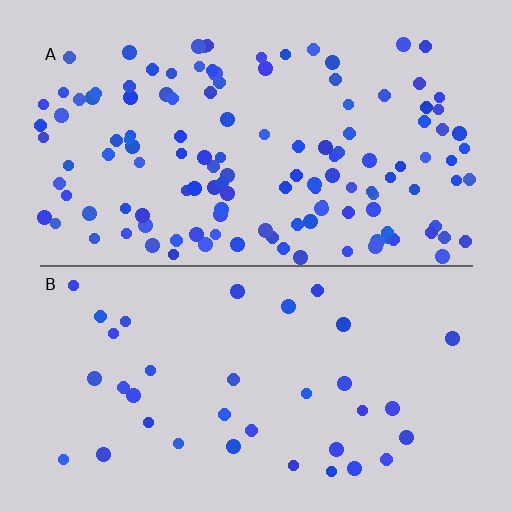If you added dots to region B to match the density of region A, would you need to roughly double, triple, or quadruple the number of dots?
Approximately quadruple.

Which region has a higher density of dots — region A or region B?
A (the top).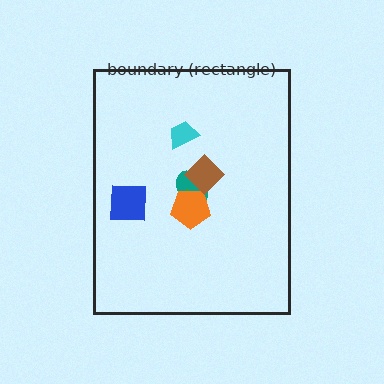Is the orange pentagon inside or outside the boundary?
Inside.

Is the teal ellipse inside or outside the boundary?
Inside.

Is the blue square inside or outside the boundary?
Inside.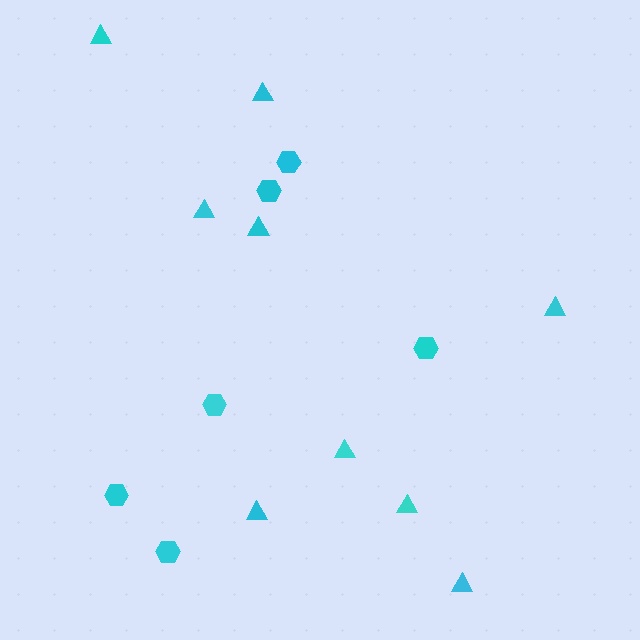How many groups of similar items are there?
There are 2 groups: one group of hexagons (6) and one group of triangles (9).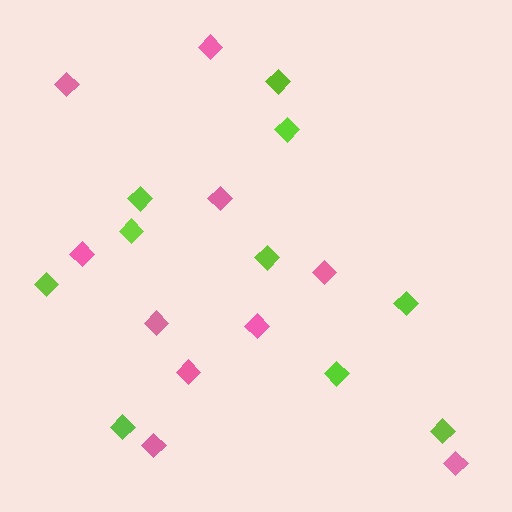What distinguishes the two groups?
There are 2 groups: one group of pink diamonds (10) and one group of lime diamonds (10).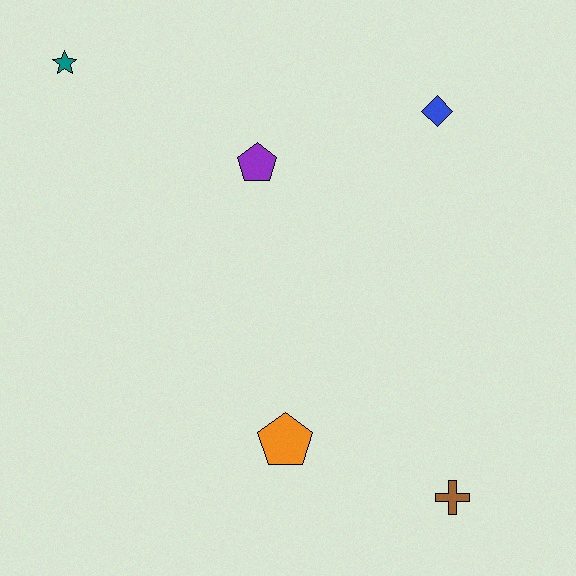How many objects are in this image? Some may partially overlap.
There are 5 objects.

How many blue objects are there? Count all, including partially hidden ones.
There is 1 blue object.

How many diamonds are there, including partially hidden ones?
There is 1 diamond.